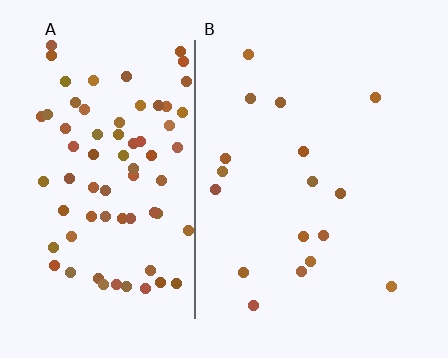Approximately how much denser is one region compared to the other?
Approximately 4.5× — region A over region B.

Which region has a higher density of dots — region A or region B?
A (the left).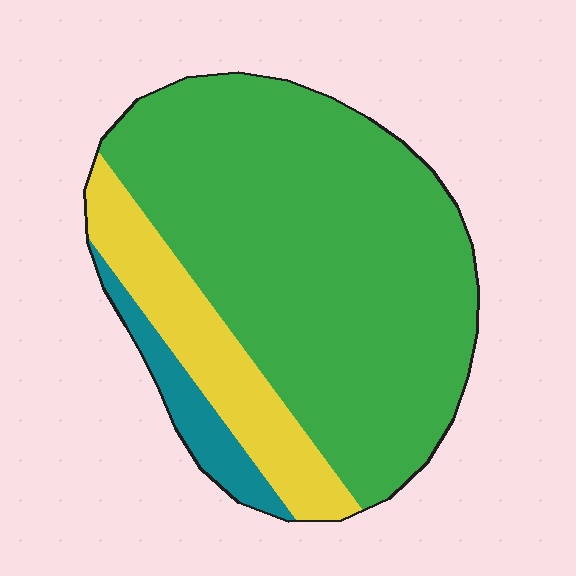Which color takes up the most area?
Green, at roughly 75%.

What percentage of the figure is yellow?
Yellow covers about 20% of the figure.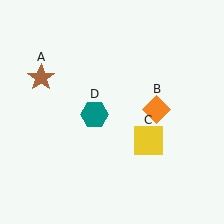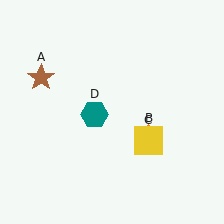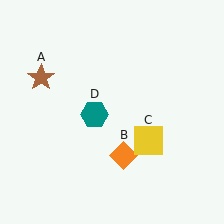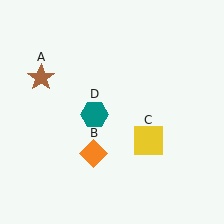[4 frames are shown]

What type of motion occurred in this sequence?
The orange diamond (object B) rotated clockwise around the center of the scene.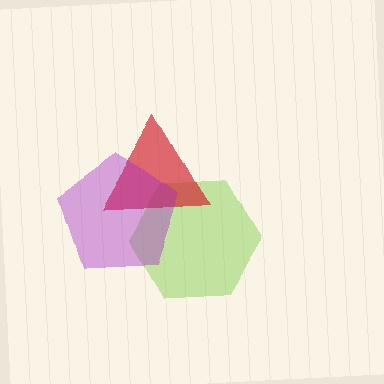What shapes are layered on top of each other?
The layered shapes are: a lime hexagon, a red triangle, a purple pentagon.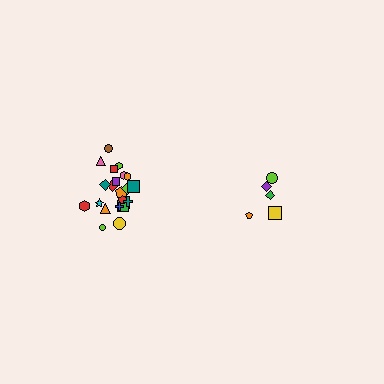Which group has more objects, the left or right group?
The left group.